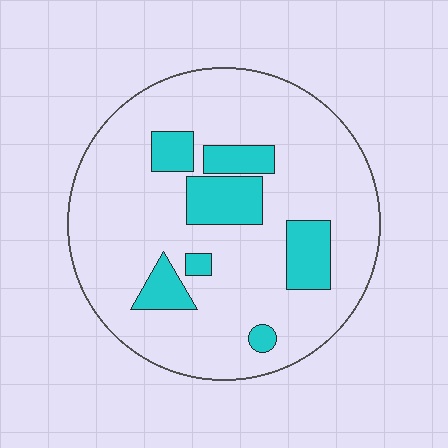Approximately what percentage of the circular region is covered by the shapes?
Approximately 20%.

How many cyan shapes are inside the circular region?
7.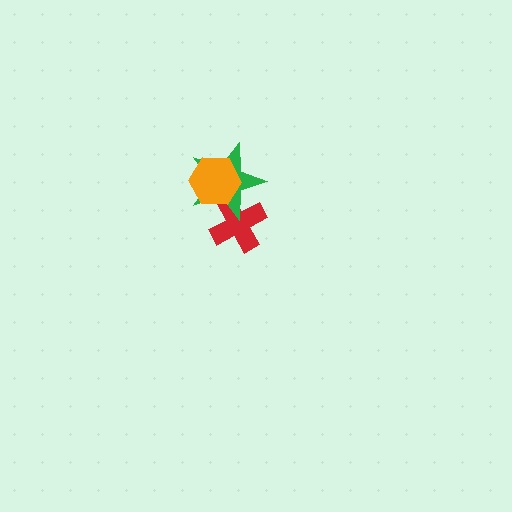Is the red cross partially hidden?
Yes, it is partially covered by another shape.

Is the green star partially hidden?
Yes, it is partially covered by another shape.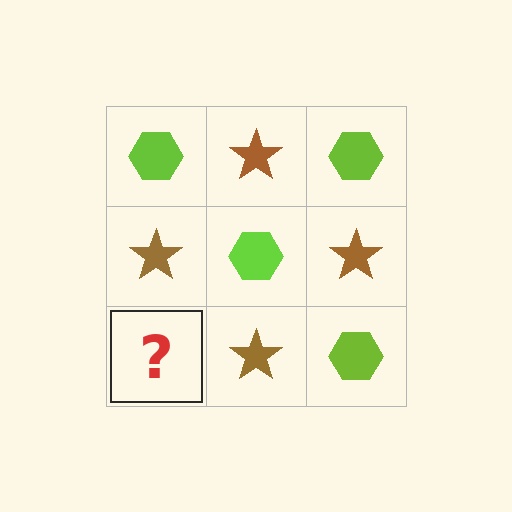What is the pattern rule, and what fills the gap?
The rule is that it alternates lime hexagon and brown star in a checkerboard pattern. The gap should be filled with a lime hexagon.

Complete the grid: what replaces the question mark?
The question mark should be replaced with a lime hexagon.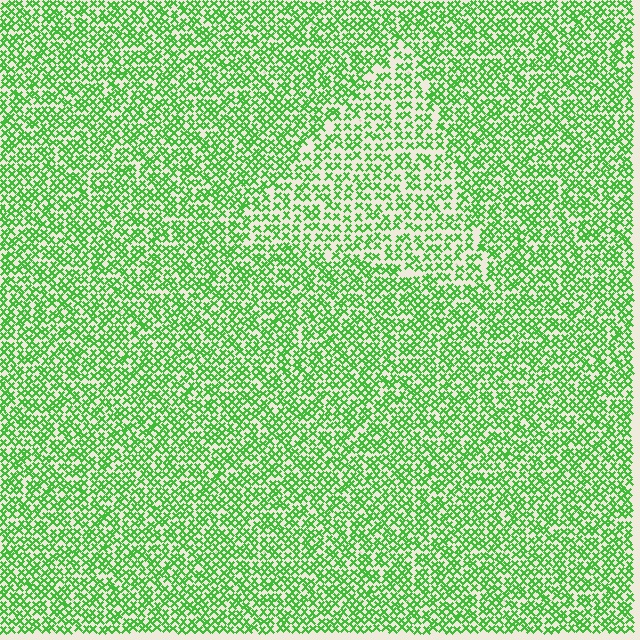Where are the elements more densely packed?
The elements are more densely packed outside the triangle boundary.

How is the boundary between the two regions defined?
The boundary is defined by a change in element density (approximately 1.5x ratio). All elements are the same color, size, and shape.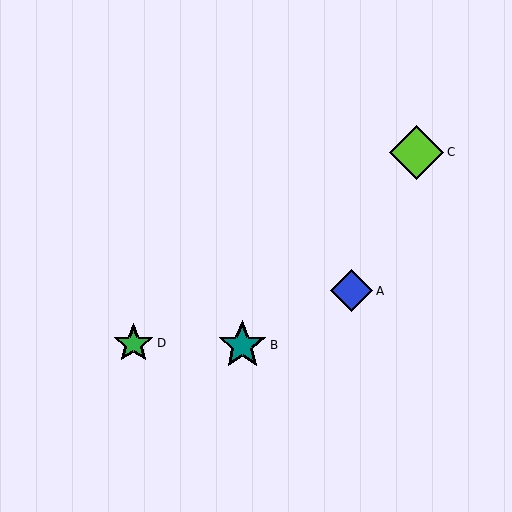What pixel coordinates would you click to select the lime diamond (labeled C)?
Click at (417, 152) to select the lime diamond C.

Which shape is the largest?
The lime diamond (labeled C) is the largest.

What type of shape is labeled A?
Shape A is a blue diamond.